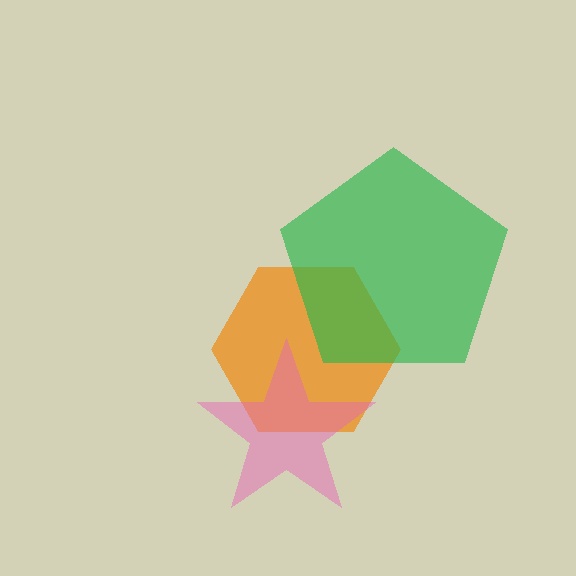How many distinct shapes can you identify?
There are 3 distinct shapes: an orange hexagon, a green pentagon, a pink star.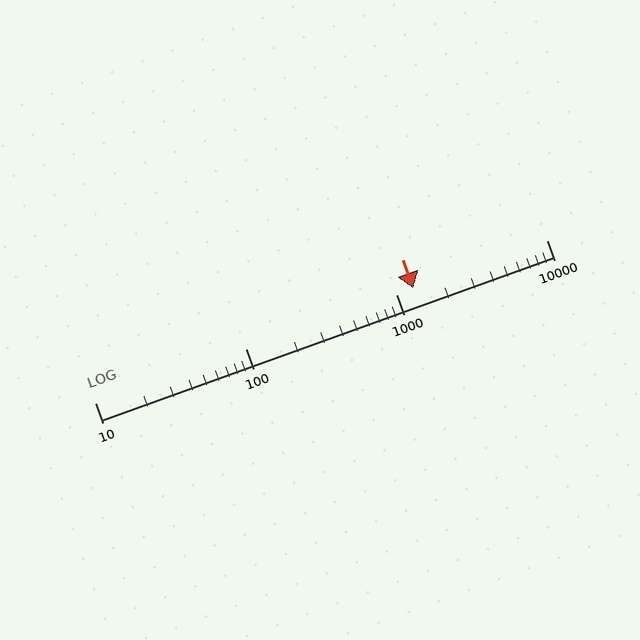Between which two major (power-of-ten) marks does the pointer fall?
The pointer is between 1000 and 10000.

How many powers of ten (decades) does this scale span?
The scale spans 3 decades, from 10 to 10000.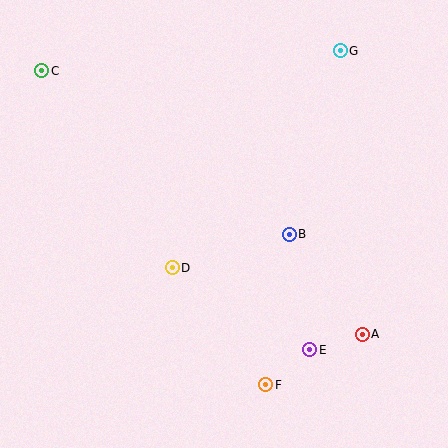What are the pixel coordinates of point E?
Point E is at (310, 350).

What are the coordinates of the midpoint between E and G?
The midpoint between E and G is at (325, 200).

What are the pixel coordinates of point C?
Point C is at (42, 71).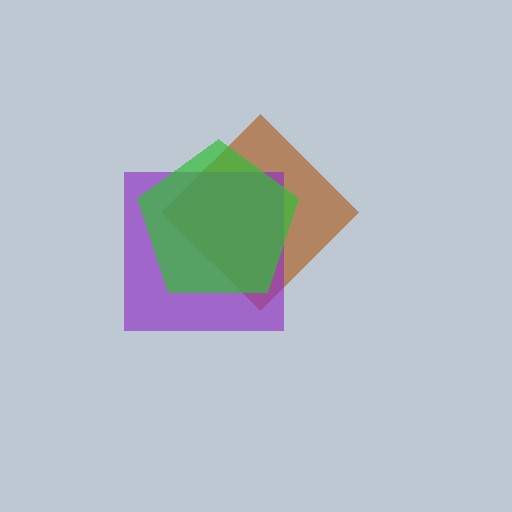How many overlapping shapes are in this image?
There are 3 overlapping shapes in the image.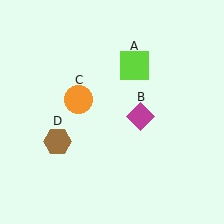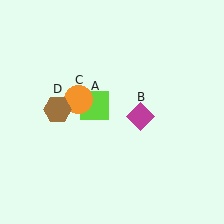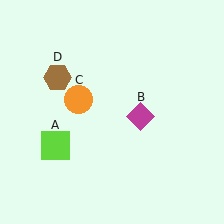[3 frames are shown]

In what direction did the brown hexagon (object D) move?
The brown hexagon (object D) moved up.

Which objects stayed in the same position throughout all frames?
Magenta diamond (object B) and orange circle (object C) remained stationary.